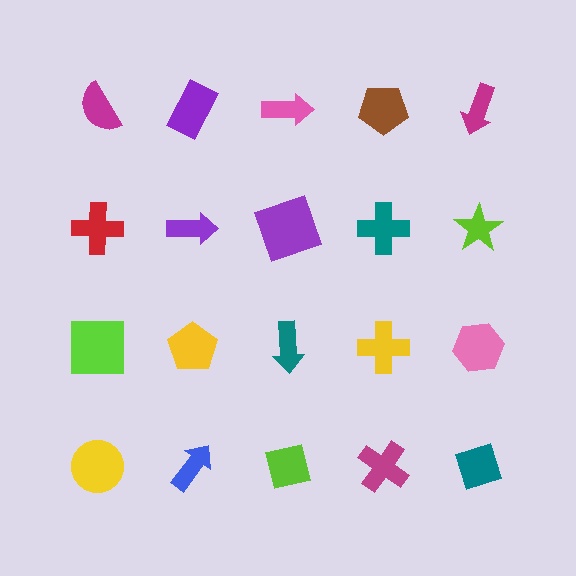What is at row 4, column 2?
A blue arrow.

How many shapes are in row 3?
5 shapes.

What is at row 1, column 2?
A purple rectangle.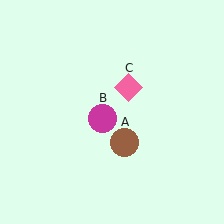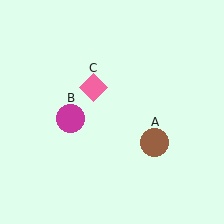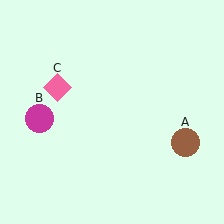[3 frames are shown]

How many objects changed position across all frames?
3 objects changed position: brown circle (object A), magenta circle (object B), pink diamond (object C).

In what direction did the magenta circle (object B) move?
The magenta circle (object B) moved left.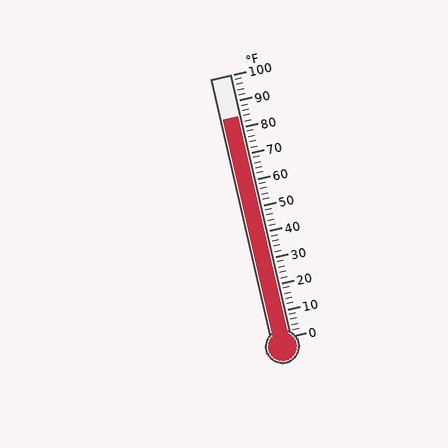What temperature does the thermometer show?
The thermometer shows approximately 84°F.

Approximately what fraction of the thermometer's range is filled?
The thermometer is filled to approximately 85% of its range.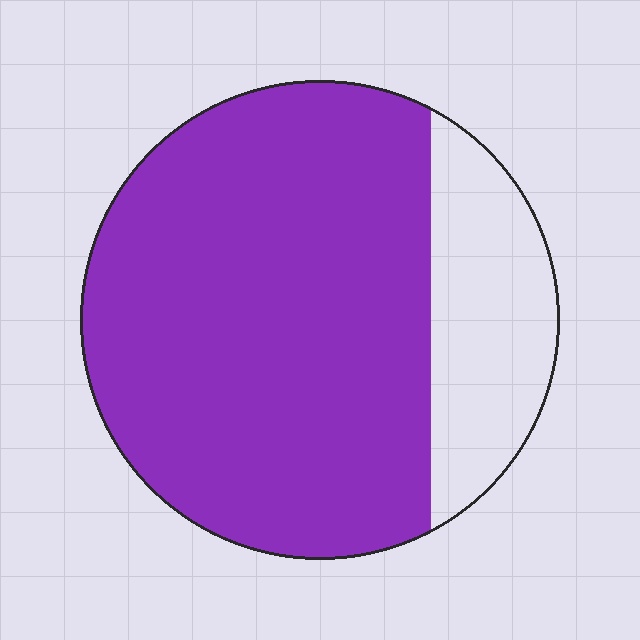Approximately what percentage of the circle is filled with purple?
Approximately 80%.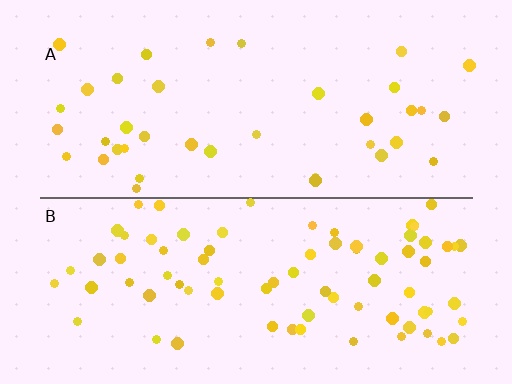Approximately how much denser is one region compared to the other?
Approximately 2.0× — region B over region A.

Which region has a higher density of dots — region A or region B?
B (the bottom).